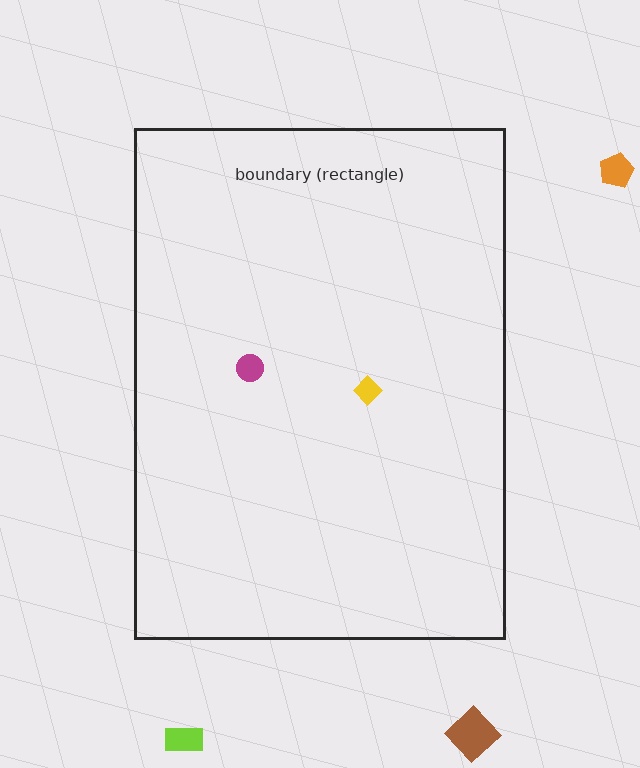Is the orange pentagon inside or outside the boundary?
Outside.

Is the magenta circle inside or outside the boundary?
Inside.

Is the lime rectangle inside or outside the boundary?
Outside.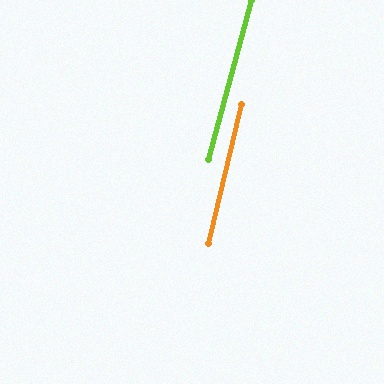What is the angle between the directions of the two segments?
Approximately 2 degrees.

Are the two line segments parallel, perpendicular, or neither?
Parallel — their directions differ by only 2.0°.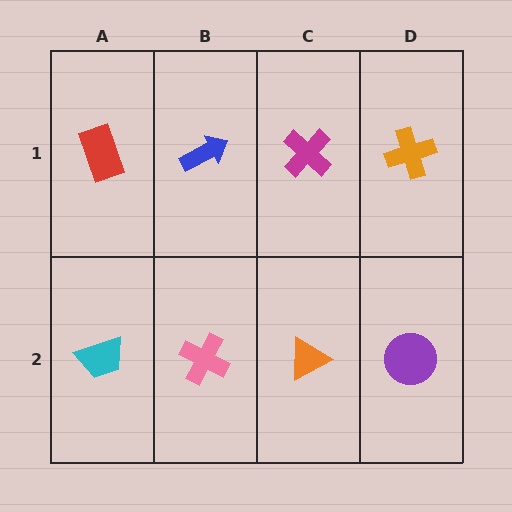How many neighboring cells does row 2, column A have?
2.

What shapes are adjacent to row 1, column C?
An orange triangle (row 2, column C), a blue arrow (row 1, column B), an orange cross (row 1, column D).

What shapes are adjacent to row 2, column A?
A red rectangle (row 1, column A), a pink cross (row 2, column B).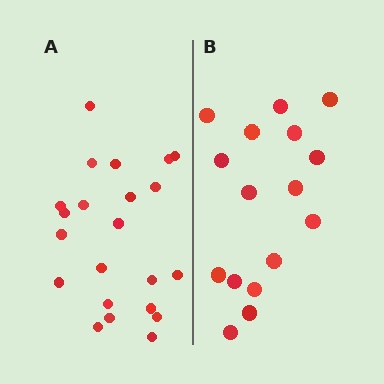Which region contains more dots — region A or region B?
Region A (the left region) has more dots.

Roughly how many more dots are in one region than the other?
Region A has about 6 more dots than region B.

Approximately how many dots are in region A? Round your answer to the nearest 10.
About 20 dots. (The exact count is 22, which rounds to 20.)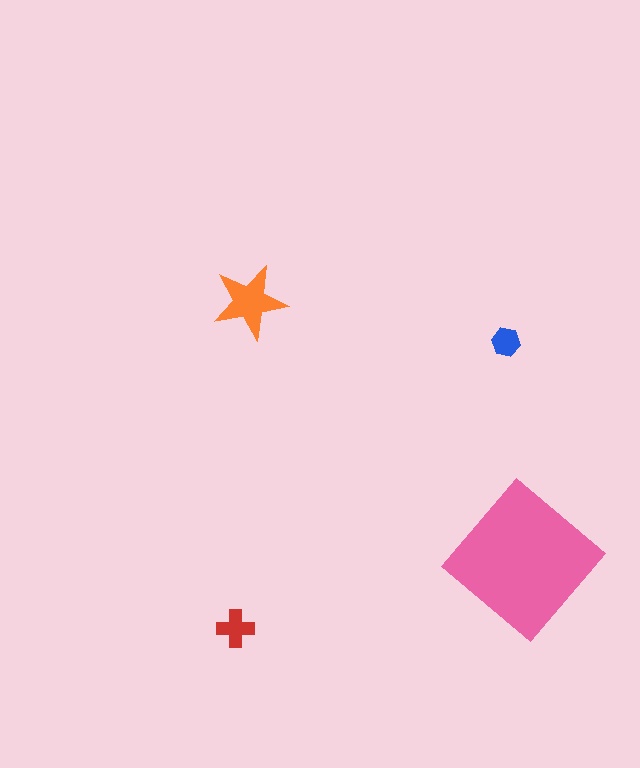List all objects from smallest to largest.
The blue hexagon, the red cross, the orange star, the pink diamond.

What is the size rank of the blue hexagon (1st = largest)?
4th.